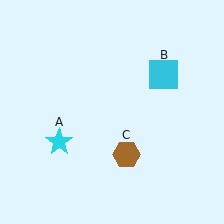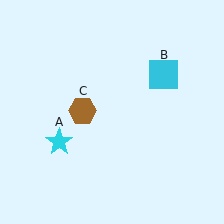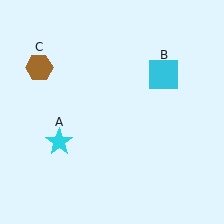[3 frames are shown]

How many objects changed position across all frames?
1 object changed position: brown hexagon (object C).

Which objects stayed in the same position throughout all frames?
Cyan star (object A) and cyan square (object B) remained stationary.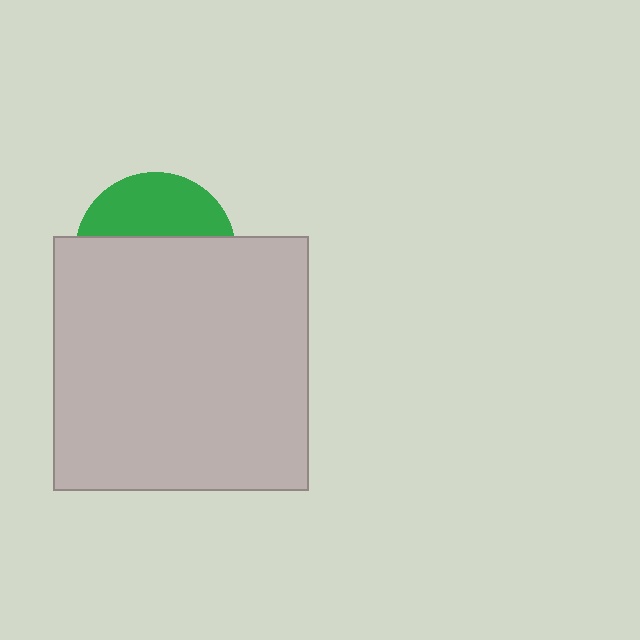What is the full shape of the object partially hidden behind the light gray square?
The partially hidden object is a green circle.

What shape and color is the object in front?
The object in front is a light gray square.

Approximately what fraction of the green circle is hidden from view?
Roughly 63% of the green circle is hidden behind the light gray square.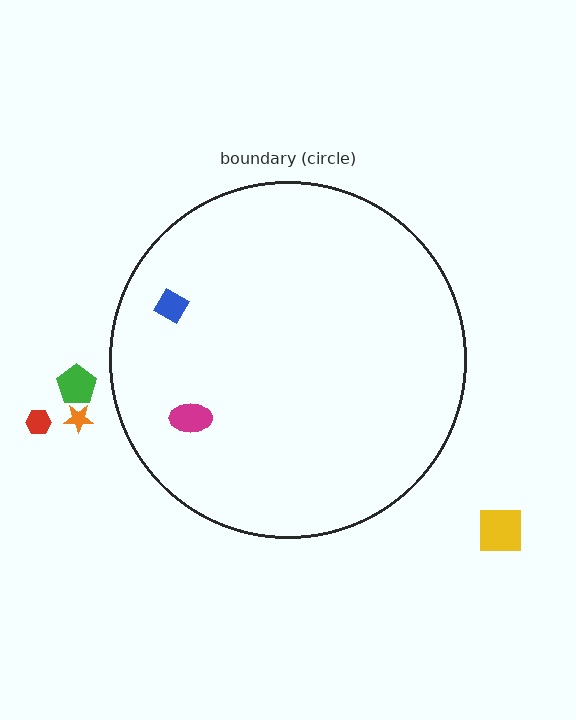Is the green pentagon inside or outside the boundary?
Outside.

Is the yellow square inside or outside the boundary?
Outside.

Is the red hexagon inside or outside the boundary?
Outside.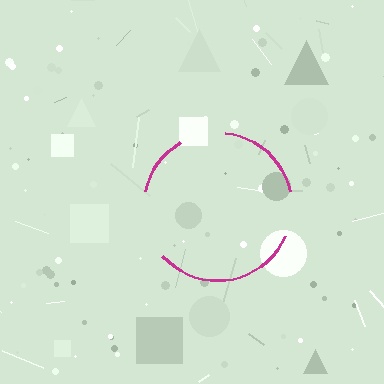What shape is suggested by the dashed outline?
The dashed outline suggests a circle.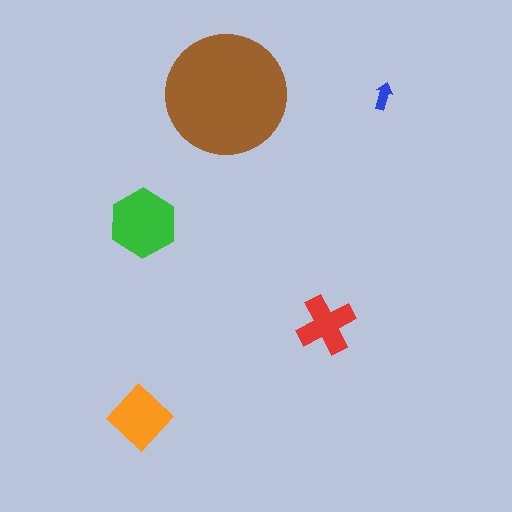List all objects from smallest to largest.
The blue arrow, the red cross, the orange diamond, the green hexagon, the brown circle.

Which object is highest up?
The brown circle is topmost.